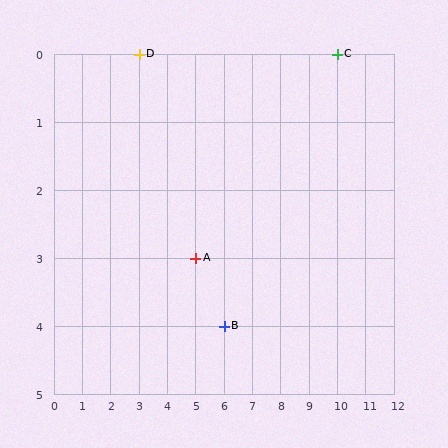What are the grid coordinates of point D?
Point D is at grid coordinates (3, 0).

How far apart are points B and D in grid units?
Points B and D are 3 columns and 4 rows apart (about 5.0 grid units diagonally).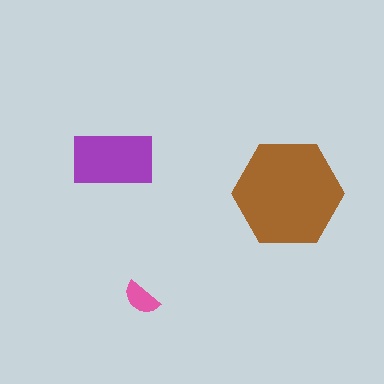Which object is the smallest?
The pink semicircle.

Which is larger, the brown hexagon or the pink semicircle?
The brown hexagon.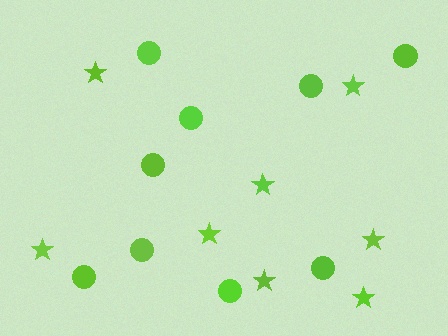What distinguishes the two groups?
There are 2 groups: one group of circles (9) and one group of stars (8).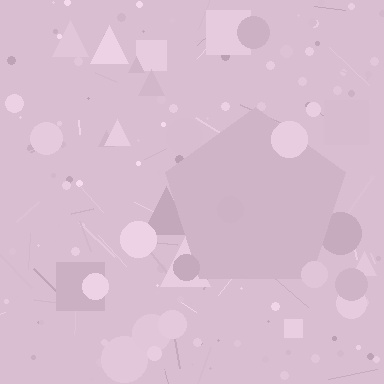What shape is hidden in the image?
A pentagon is hidden in the image.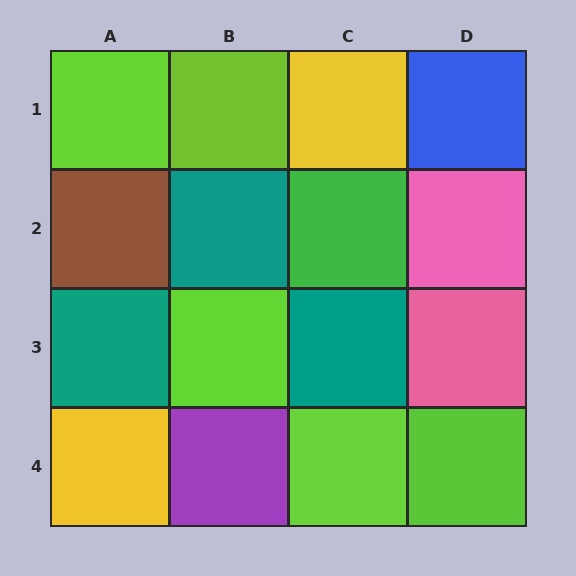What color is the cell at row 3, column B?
Lime.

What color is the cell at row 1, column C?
Yellow.